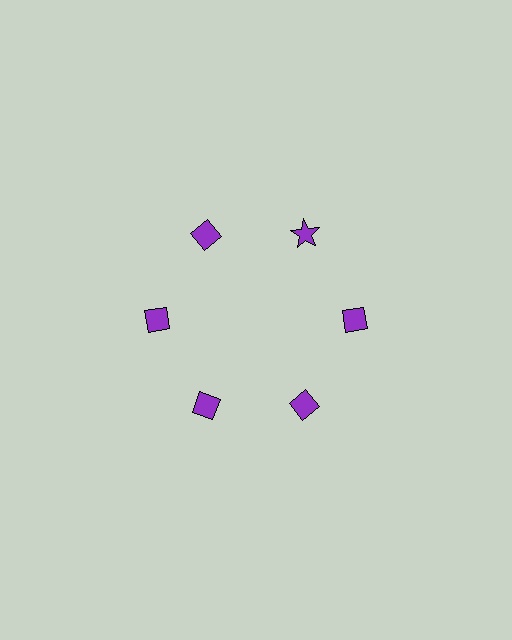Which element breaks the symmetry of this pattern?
The purple star at roughly the 1 o'clock position breaks the symmetry. All other shapes are purple diamonds.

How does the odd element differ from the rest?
It has a different shape: star instead of diamond.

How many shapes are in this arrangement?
There are 6 shapes arranged in a ring pattern.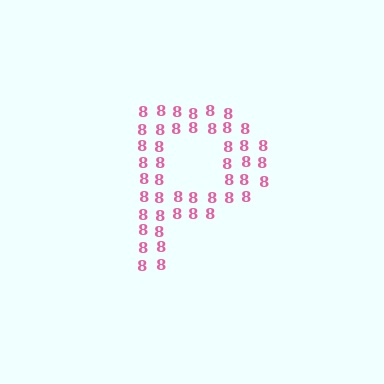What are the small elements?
The small elements are digit 8's.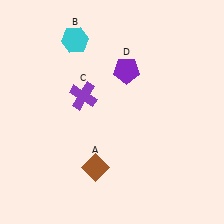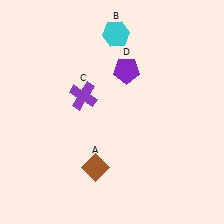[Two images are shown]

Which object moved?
The cyan hexagon (B) moved right.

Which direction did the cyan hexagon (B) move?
The cyan hexagon (B) moved right.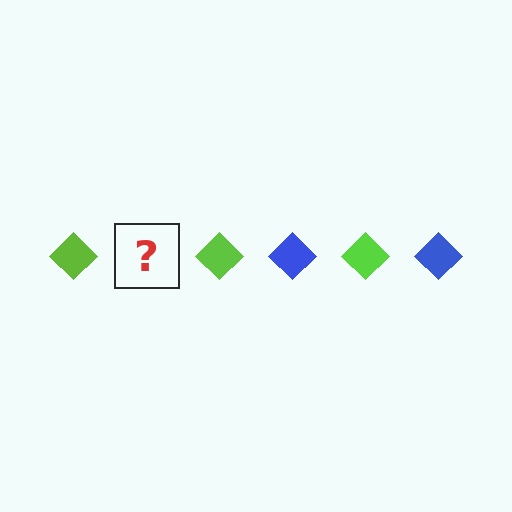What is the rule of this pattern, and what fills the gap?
The rule is that the pattern cycles through lime, blue diamonds. The gap should be filled with a blue diamond.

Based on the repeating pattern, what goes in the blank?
The blank should be a blue diamond.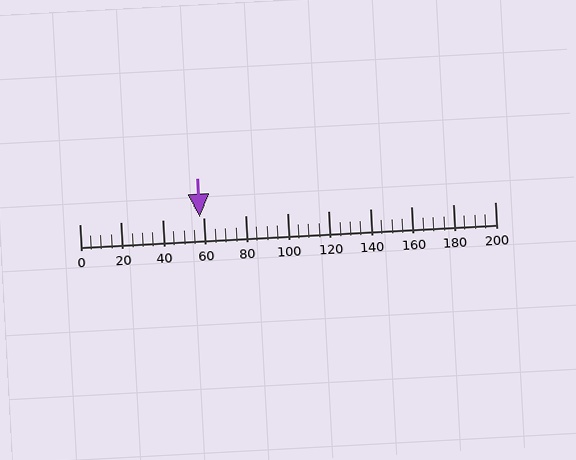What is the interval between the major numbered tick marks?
The major tick marks are spaced 20 units apart.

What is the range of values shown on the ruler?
The ruler shows values from 0 to 200.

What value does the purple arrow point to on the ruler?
The purple arrow points to approximately 58.